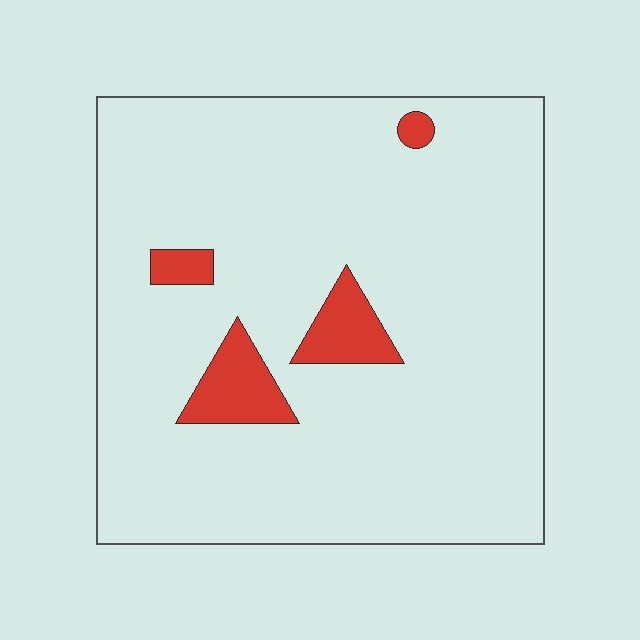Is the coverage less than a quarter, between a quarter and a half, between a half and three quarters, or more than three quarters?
Less than a quarter.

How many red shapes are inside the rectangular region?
4.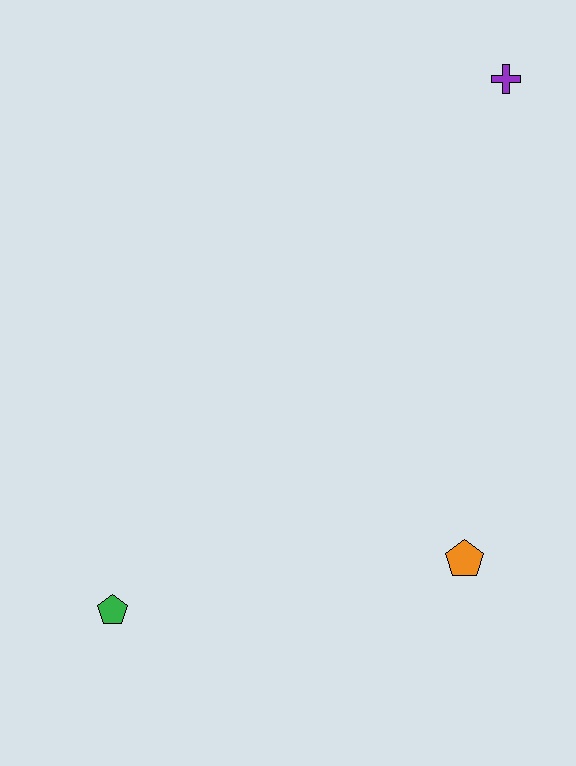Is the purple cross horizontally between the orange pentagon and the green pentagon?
No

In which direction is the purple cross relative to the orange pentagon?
The purple cross is above the orange pentagon.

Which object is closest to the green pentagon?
The orange pentagon is closest to the green pentagon.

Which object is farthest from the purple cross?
The green pentagon is farthest from the purple cross.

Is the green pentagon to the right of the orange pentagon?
No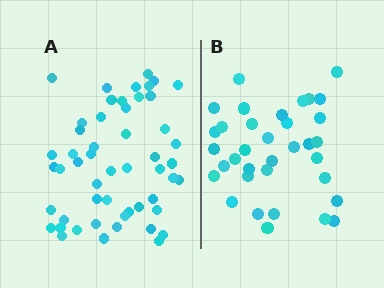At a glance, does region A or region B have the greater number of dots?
Region A (the left region) has more dots.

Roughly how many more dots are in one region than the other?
Region A has approximately 15 more dots than region B.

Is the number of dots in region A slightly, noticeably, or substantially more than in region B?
Region A has substantially more. The ratio is roughly 1.5 to 1.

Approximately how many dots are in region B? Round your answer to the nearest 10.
About 40 dots. (The exact count is 35, which rounds to 40.)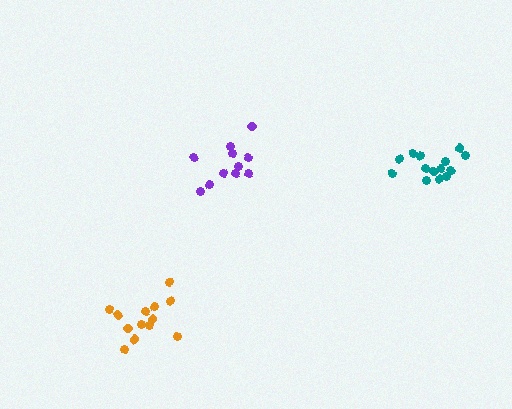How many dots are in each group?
Group 1: 11 dots, Group 2: 13 dots, Group 3: 14 dots (38 total).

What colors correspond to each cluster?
The clusters are colored: purple, orange, teal.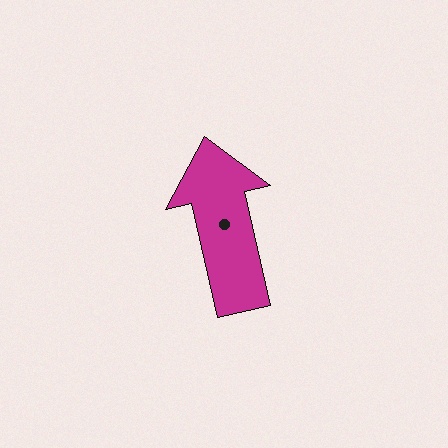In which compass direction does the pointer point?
North.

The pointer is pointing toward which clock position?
Roughly 12 o'clock.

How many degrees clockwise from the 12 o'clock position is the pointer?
Approximately 347 degrees.